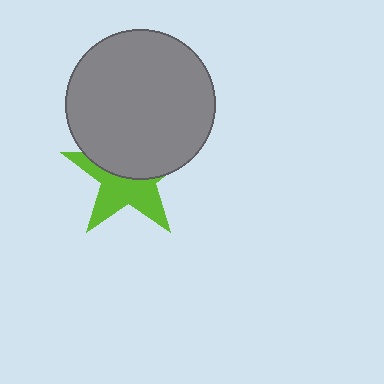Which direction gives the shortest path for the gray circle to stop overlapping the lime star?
Moving up gives the shortest separation.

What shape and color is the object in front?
The object in front is a gray circle.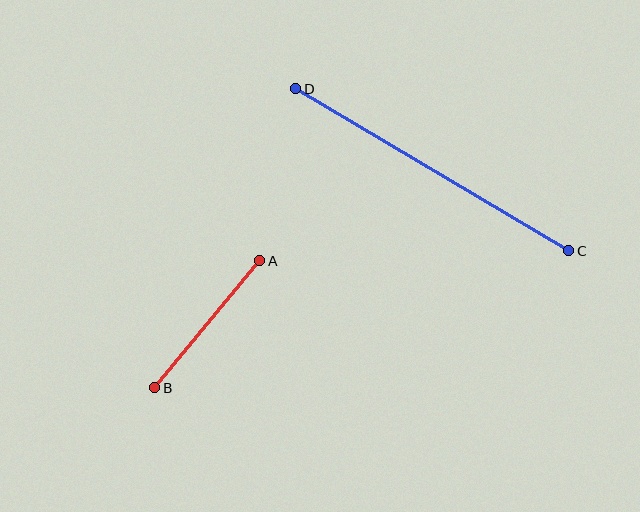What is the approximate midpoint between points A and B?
The midpoint is at approximately (207, 324) pixels.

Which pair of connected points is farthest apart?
Points C and D are farthest apart.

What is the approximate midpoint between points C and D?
The midpoint is at approximately (432, 170) pixels.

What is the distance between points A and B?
The distance is approximately 165 pixels.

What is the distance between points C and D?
The distance is approximately 317 pixels.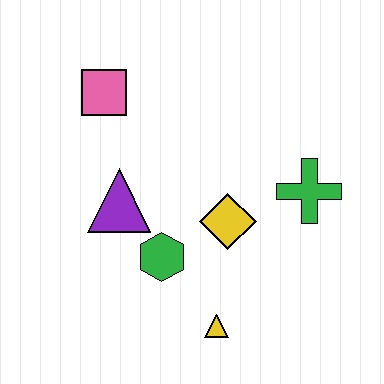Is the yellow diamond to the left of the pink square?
No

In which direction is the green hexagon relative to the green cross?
The green hexagon is to the left of the green cross.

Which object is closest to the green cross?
The yellow diamond is closest to the green cross.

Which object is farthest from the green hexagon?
The pink square is farthest from the green hexagon.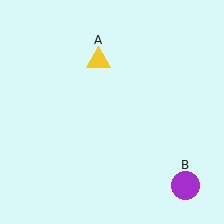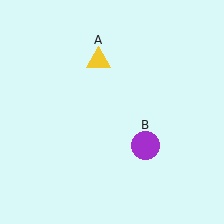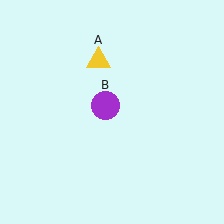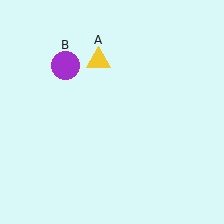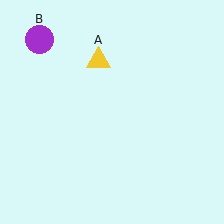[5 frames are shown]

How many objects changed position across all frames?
1 object changed position: purple circle (object B).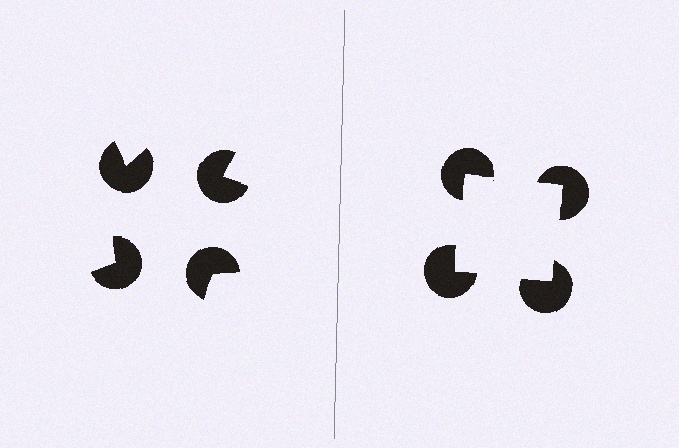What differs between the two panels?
The pac-man discs are positioned identically on both sides; only the wedge orientations differ. On the right they align to a square; on the left they are misaligned.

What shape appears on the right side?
An illusory square.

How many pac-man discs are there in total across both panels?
8 — 4 on each side.